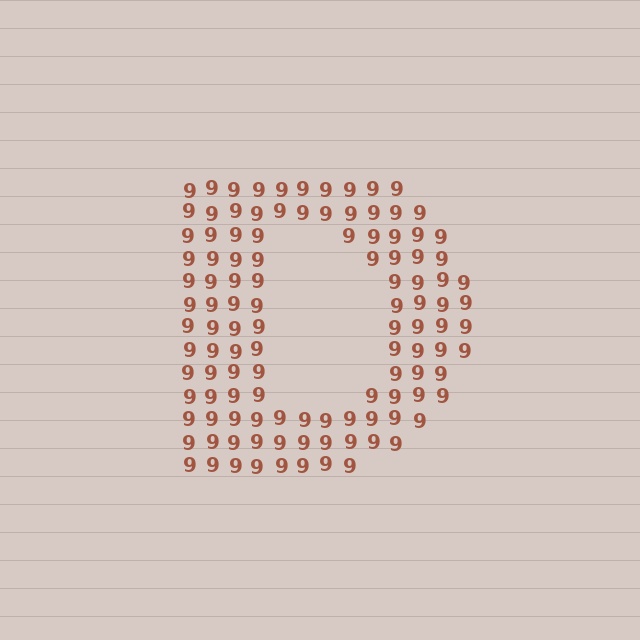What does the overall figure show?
The overall figure shows the letter D.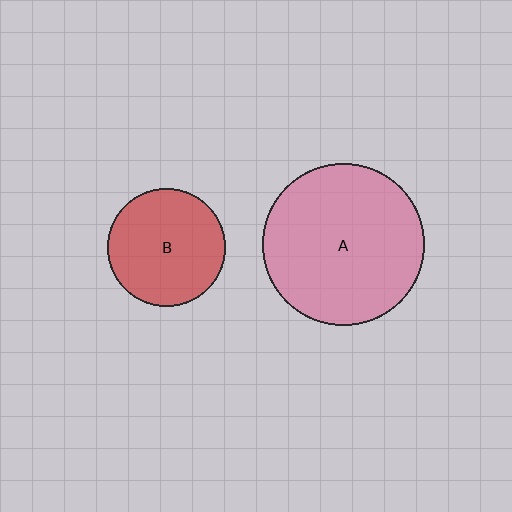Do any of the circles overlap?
No, none of the circles overlap.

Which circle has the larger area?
Circle A (pink).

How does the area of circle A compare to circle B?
Approximately 1.9 times.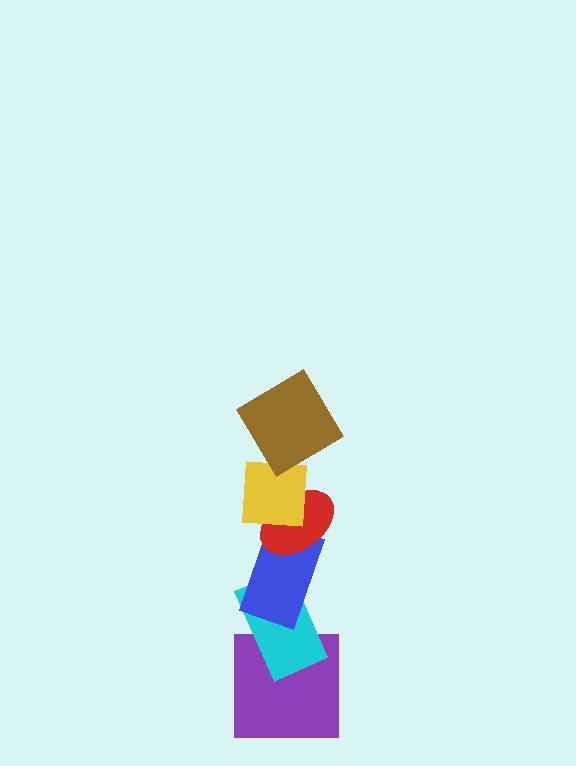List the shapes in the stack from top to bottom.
From top to bottom: the brown diamond, the yellow square, the red ellipse, the blue rectangle, the cyan rectangle, the purple square.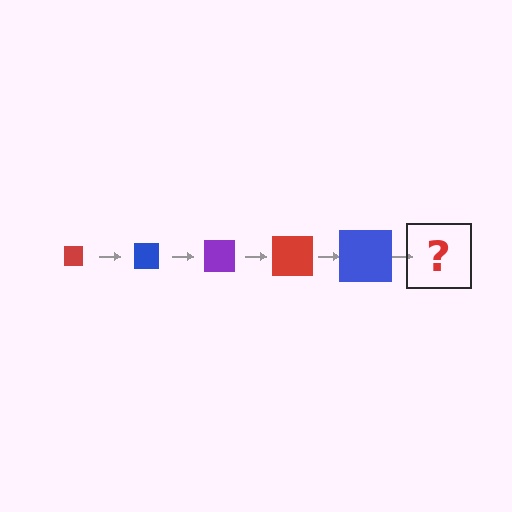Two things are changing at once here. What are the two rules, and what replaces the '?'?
The two rules are that the square grows larger each step and the color cycles through red, blue, and purple. The '?' should be a purple square, larger than the previous one.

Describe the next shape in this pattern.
It should be a purple square, larger than the previous one.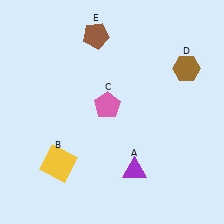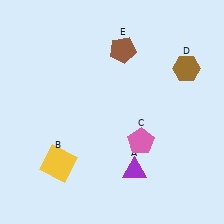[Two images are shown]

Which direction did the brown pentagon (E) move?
The brown pentagon (E) moved right.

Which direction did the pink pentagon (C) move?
The pink pentagon (C) moved down.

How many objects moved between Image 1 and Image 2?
2 objects moved between the two images.